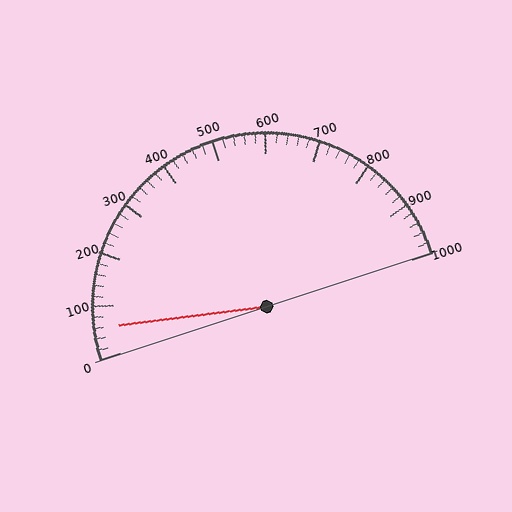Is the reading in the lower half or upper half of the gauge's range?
The reading is in the lower half of the range (0 to 1000).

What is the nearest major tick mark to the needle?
The nearest major tick mark is 100.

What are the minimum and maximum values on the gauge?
The gauge ranges from 0 to 1000.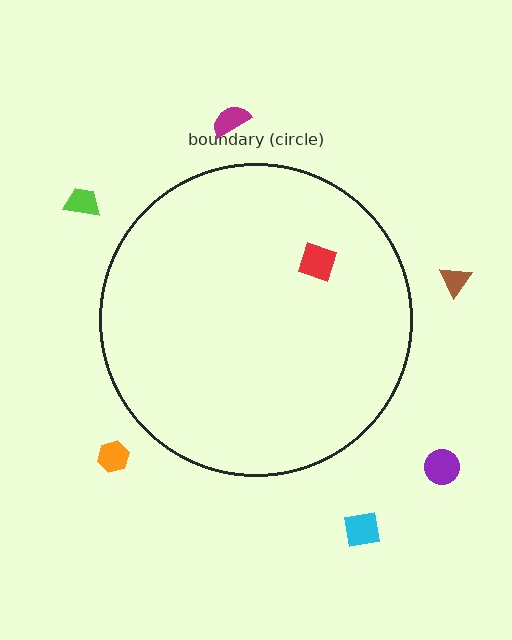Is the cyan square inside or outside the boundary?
Outside.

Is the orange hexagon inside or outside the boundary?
Outside.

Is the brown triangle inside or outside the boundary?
Outside.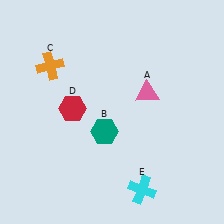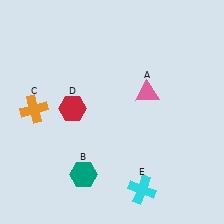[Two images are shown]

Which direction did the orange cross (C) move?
The orange cross (C) moved down.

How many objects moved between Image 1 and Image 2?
2 objects moved between the two images.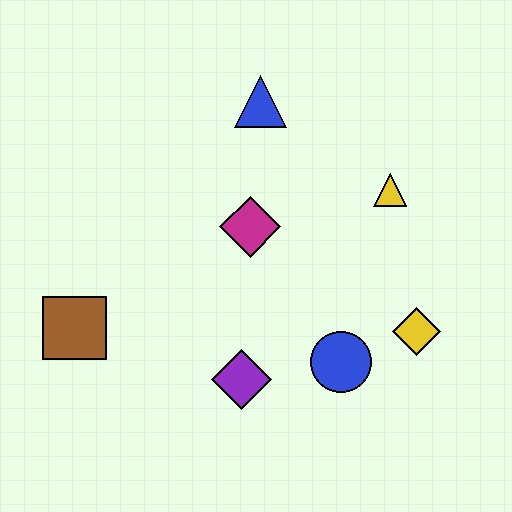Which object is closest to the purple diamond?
The blue circle is closest to the purple diamond.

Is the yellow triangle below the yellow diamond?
No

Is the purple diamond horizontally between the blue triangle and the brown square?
Yes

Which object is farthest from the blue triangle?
The brown square is farthest from the blue triangle.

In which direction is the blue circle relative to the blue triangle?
The blue circle is below the blue triangle.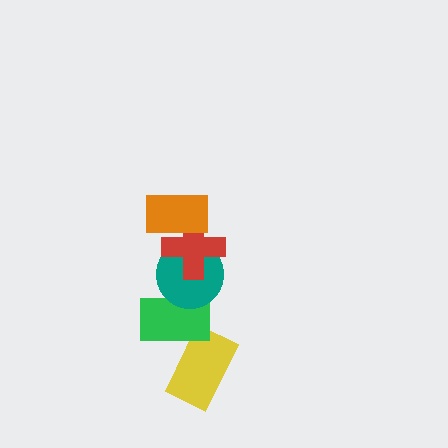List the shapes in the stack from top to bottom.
From top to bottom: the orange rectangle, the red cross, the teal circle, the green rectangle, the yellow rectangle.